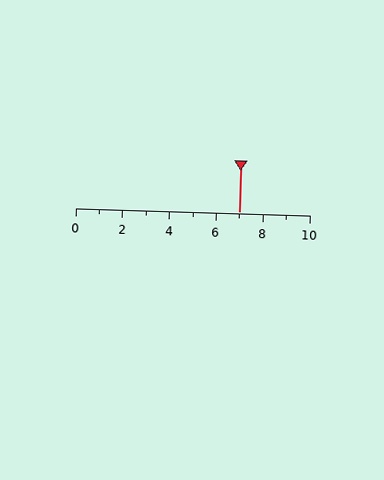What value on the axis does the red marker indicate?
The marker indicates approximately 7.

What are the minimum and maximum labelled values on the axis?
The axis runs from 0 to 10.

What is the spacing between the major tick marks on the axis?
The major ticks are spaced 2 apart.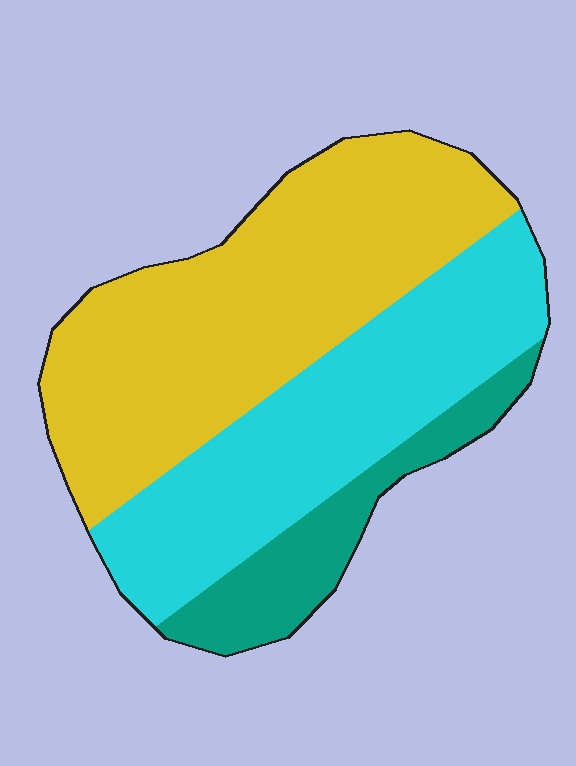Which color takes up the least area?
Teal, at roughly 15%.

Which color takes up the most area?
Yellow, at roughly 50%.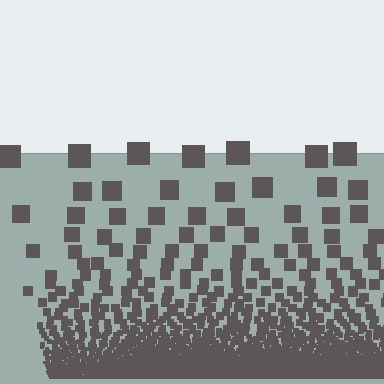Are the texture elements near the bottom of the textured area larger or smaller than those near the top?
Smaller. The gradient is inverted — elements near the bottom are smaller and denser.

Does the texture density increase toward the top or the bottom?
Density increases toward the bottom.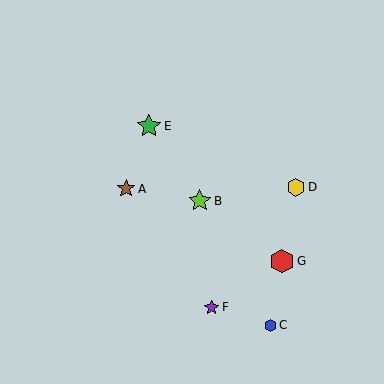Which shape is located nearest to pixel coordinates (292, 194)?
The yellow hexagon (labeled D) at (296, 187) is nearest to that location.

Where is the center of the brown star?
The center of the brown star is at (126, 189).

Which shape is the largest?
The green star (labeled E) is the largest.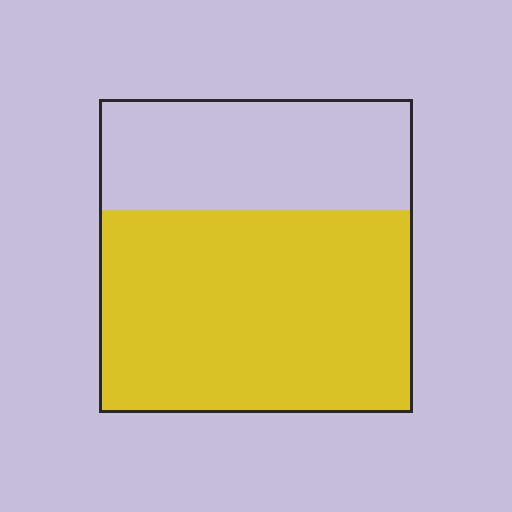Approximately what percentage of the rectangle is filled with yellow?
Approximately 65%.